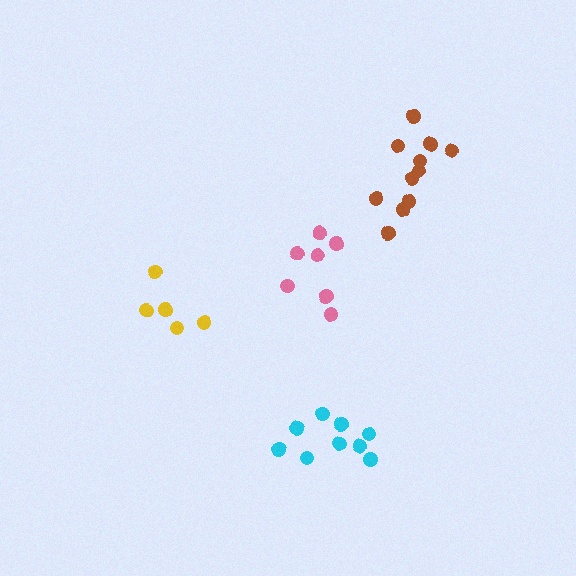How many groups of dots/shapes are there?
There are 4 groups.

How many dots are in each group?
Group 1: 11 dots, Group 2: 7 dots, Group 3: 9 dots, Group 4: 5 dots (32 total).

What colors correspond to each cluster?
The clusters are colored: brown, pink, cyan, yellow.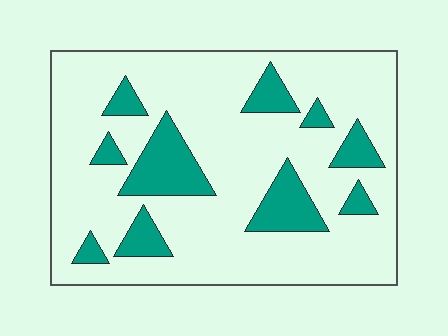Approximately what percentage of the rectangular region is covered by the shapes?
Approximately 20%.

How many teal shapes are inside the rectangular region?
10.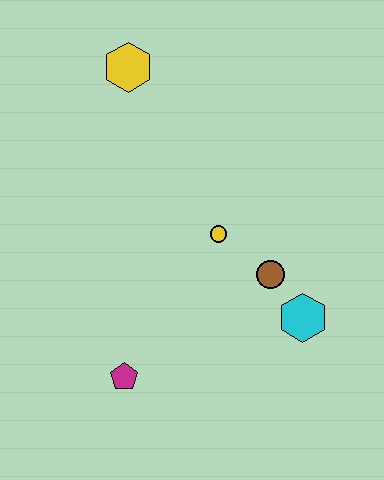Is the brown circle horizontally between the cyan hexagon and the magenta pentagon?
Yes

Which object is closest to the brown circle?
The cyan hexagon is closest to the brown circle.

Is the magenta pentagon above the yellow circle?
No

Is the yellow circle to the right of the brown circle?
No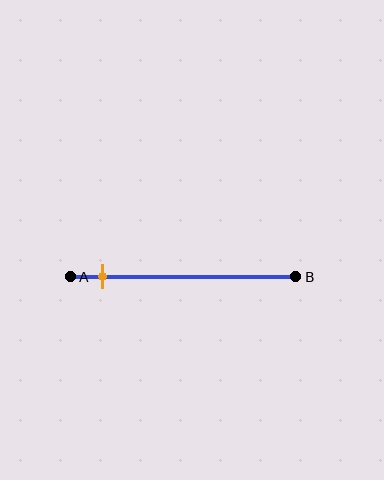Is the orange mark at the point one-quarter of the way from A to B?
No, the mark is at about 15% from A, not at the 25% one-quarter point.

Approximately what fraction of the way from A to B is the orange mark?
The orange mark is approximately 15% of the way from A to B.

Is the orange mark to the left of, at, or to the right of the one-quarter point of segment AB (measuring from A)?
The orange mark is to the left of the one-quarter point of segment AB.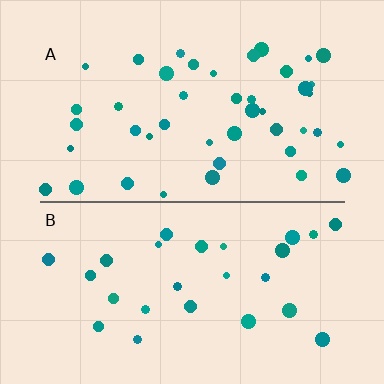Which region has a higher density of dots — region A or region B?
A (the top).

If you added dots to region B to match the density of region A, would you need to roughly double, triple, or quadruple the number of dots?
Approximately double.